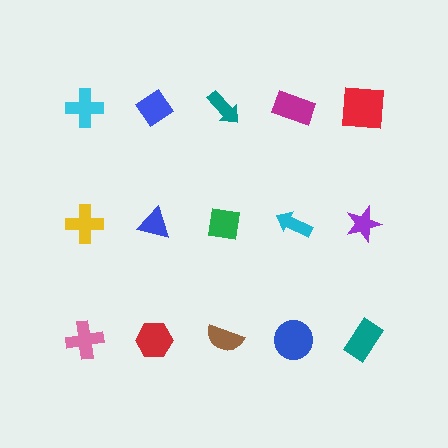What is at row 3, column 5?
A teal rectangle.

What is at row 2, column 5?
A purple star.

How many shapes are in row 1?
5 shapes.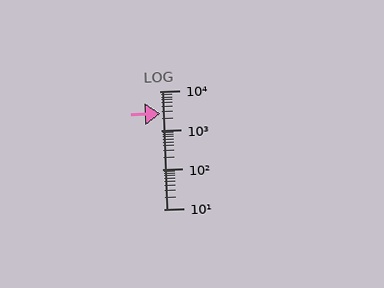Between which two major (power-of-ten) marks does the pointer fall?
The pointer is between 1000 and 10000.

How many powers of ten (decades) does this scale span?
The scale spans 3 decades, from 10 to 10000.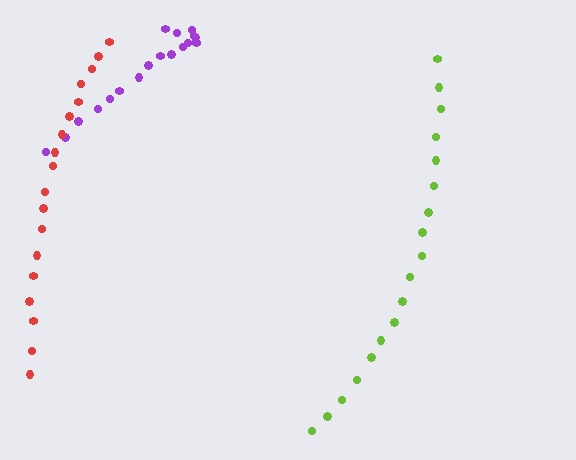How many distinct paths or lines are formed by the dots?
There are 3 distinct paths.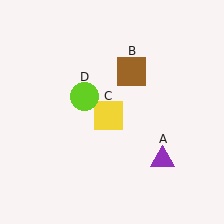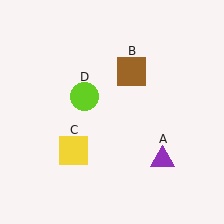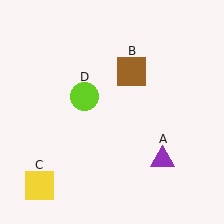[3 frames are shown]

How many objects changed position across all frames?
1 object changed position: yellow square (object C).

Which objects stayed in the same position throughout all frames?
Purple triangle (object A) and brown square (object B) and lime circle (object D) remained stationary.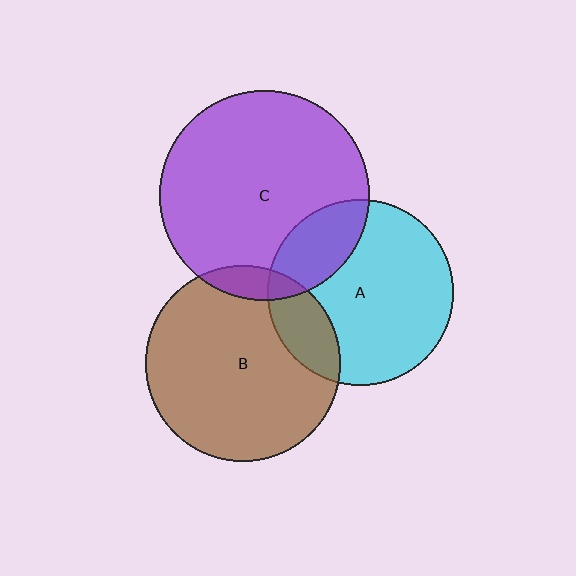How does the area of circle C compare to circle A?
Approximately 1.3 times.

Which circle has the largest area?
Circle C (purple).